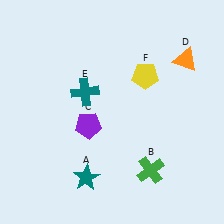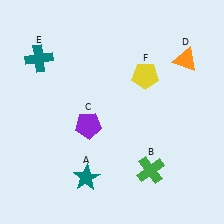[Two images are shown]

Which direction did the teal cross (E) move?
The teal cross (E) moved left.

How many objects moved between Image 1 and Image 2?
1 object moved between the two images.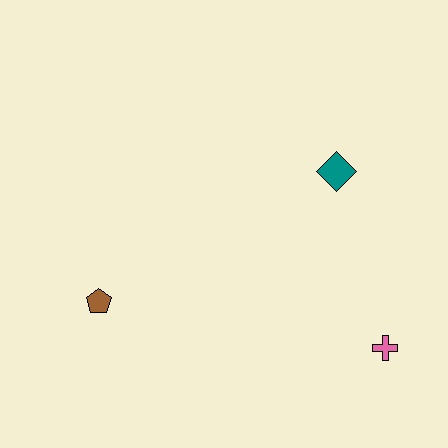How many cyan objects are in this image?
There are no cyan objects.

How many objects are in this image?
There are 3 objects.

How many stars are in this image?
There are no stars.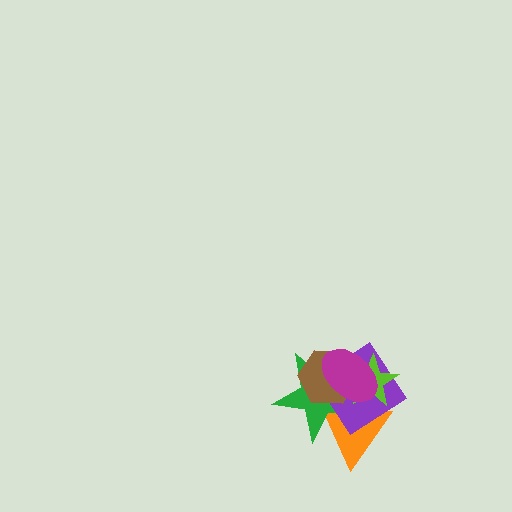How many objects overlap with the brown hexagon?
5 objects overlap with the brown hexagon.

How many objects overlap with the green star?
5 objects overlap with the green star.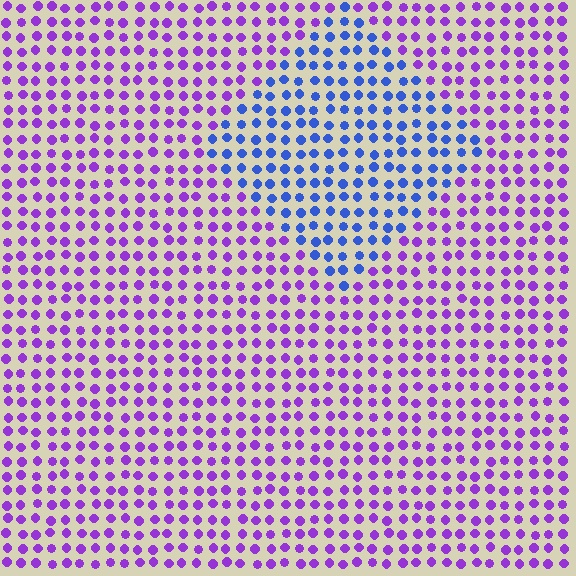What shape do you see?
I see a diamond.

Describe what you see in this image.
The image is filled with small purple elements in a uniform arrangement. A diamond-shaped region is visible where the elements are tinted to a slightly different hue, forming a subtle color boundary.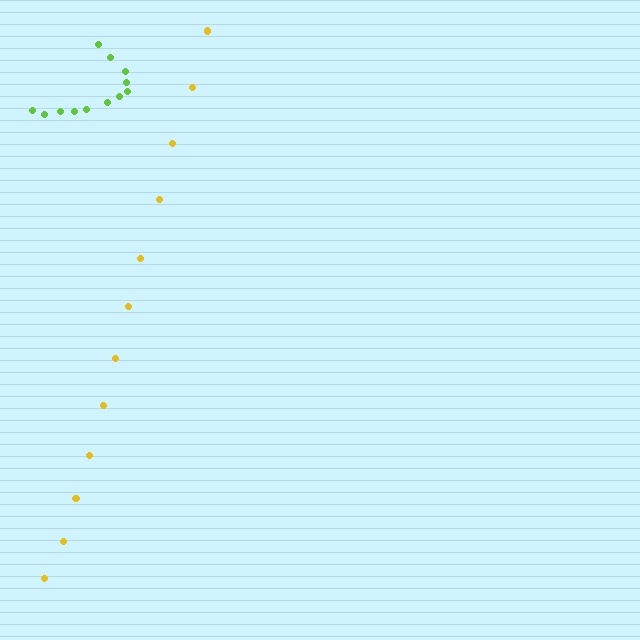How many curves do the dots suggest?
There are 2 distinct paths.